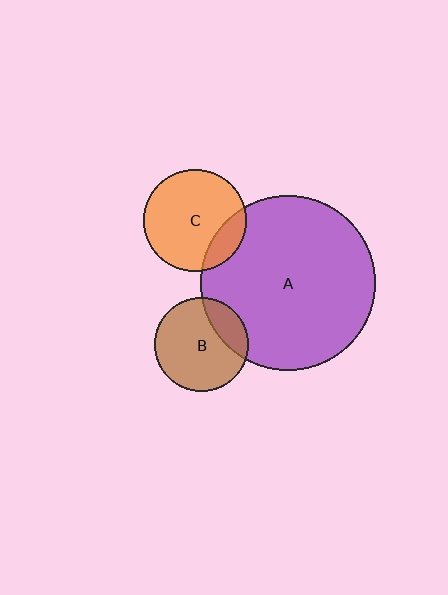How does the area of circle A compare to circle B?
Approximately 3.5 times.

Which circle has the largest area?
Circle A (purple).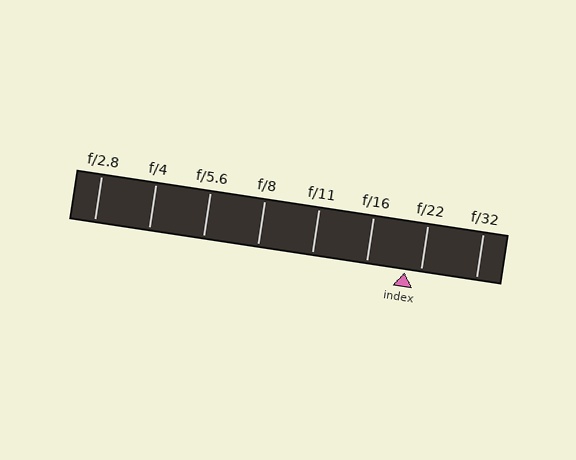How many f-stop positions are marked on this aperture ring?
There are 8 f-stop positions marked.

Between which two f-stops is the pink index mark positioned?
The index mark is between f/16 and f/22.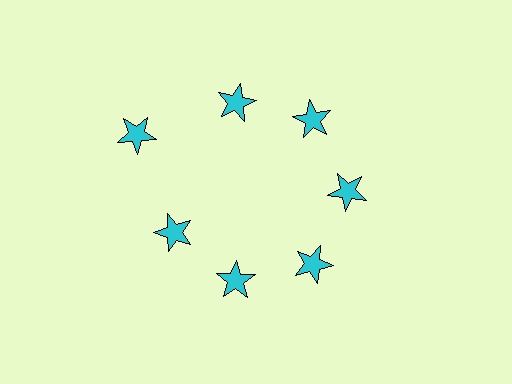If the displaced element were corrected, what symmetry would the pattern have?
It would have 7-fold rotational symmetry — the pattern would map onto itself every 51 degrees.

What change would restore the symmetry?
The symmetry would be restored by moving it inward, back onto the ring so that all 7 stars sit at equal angles and equal distance from the center.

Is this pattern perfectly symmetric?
No. The 7 cyan stars are arranged in a ring, but one element near the 10 o'clock position is pushed outward from the center, breaking the 7-fold rotational symmetry.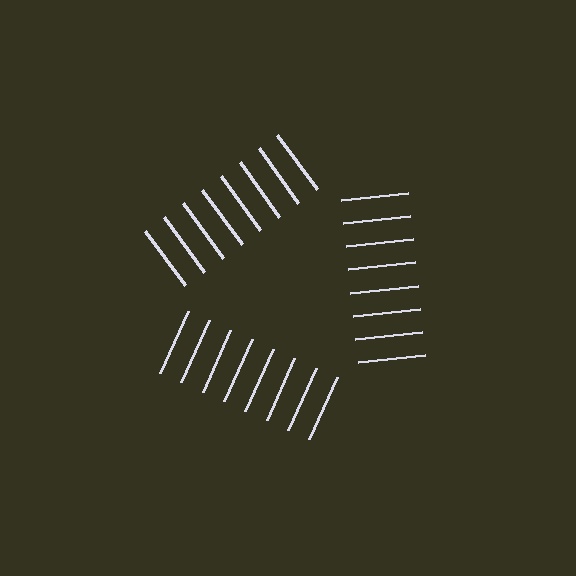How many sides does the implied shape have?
3 sides — the line-ends trace a triangle.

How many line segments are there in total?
24 — 8 along each of the 3 edges.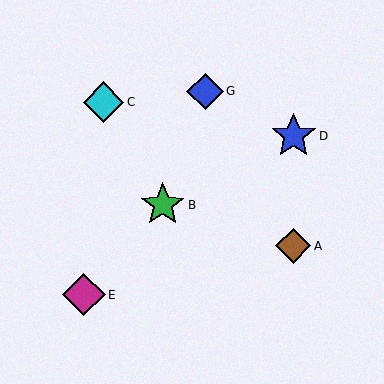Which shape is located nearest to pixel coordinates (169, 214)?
The green star (labeled B) at (163, 205) is nearest to that location.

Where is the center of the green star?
The center of the green star is at (163, 205).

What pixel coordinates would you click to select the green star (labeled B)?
Click at (163, 205) to select the green star B.